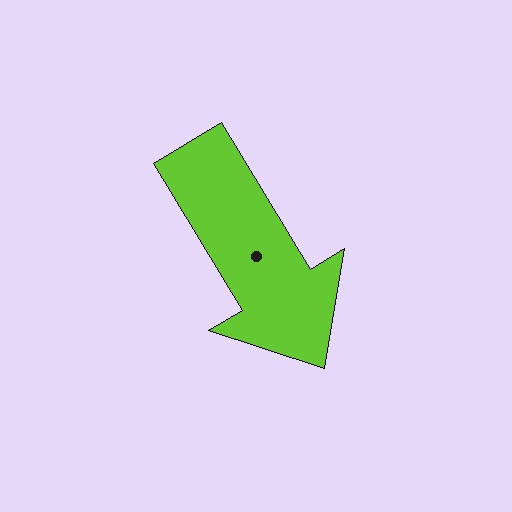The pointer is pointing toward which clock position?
Roughly 5 o'clock.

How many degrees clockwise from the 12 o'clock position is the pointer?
Approximately 149 degrees.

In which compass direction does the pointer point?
Southeast.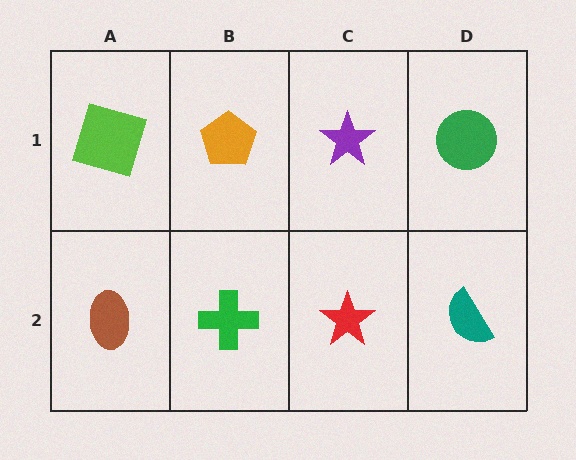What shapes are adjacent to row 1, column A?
A brown ellipse (row 2, column A), an orange pentagon (row 1, column B).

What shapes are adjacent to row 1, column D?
A teal semicircle (row 2, column D), a purple star (row 1, column C).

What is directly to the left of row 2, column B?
A brown ellipse.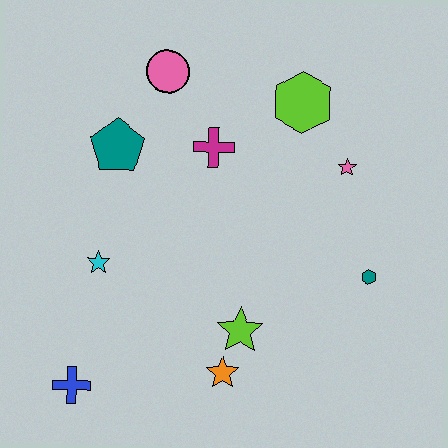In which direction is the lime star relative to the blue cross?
The lime star is to the right of the blue cross.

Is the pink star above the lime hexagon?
No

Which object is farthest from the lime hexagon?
The blue cross is farthest from the lime hexagon.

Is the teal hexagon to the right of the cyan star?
Yes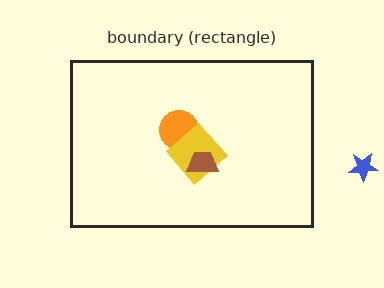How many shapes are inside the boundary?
3 inside, 1 outside.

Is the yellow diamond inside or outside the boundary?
Inside.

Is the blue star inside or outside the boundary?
Outside.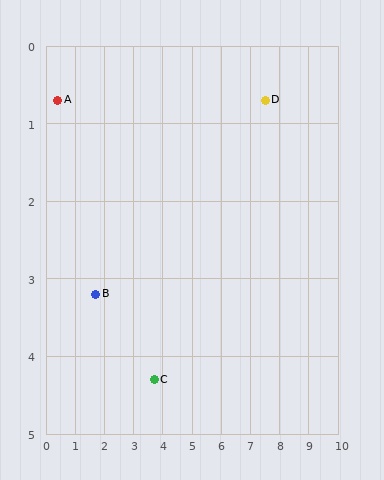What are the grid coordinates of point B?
Point B is at approximately (1.7, 3.2).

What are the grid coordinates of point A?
Point A is at approximately (0.4, 0.7).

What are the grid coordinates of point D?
Point D is at approximately (7.5, 0.7).